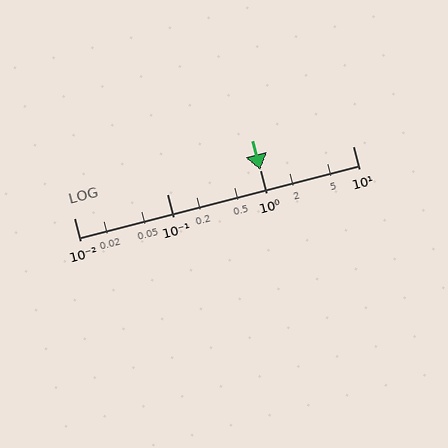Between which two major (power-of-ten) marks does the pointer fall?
The pointer is between 1 and 10.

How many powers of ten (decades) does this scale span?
The scale spans 3 decades, from 0.01 to 10.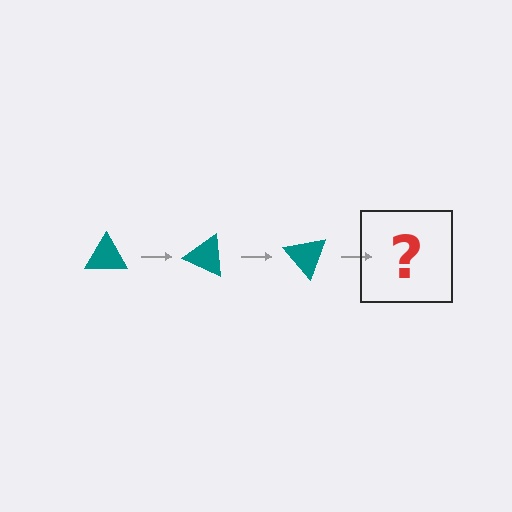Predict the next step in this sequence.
The next step is a teal triangle rotated 75 degrees.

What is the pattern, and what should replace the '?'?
The pattern is that the triangle rotates 25 degrees each step. The '?' should be a teal triangle rotated 75 degrees.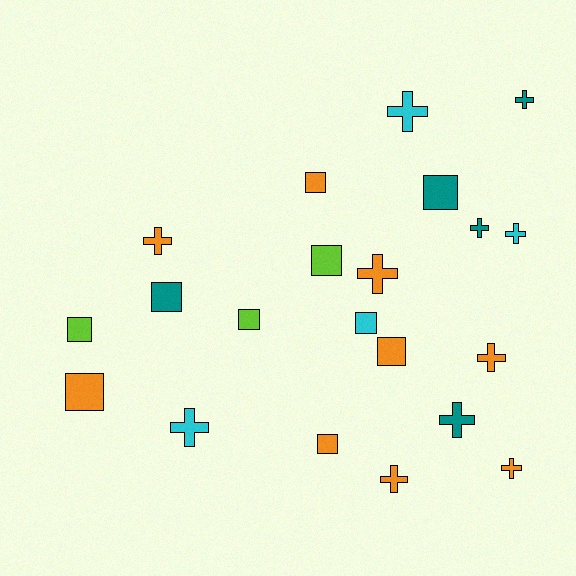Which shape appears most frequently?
Cross, with 11 objects.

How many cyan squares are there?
There is 1 cyan square.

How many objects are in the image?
There are 21 objects.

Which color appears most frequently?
Orange, with 9 objects.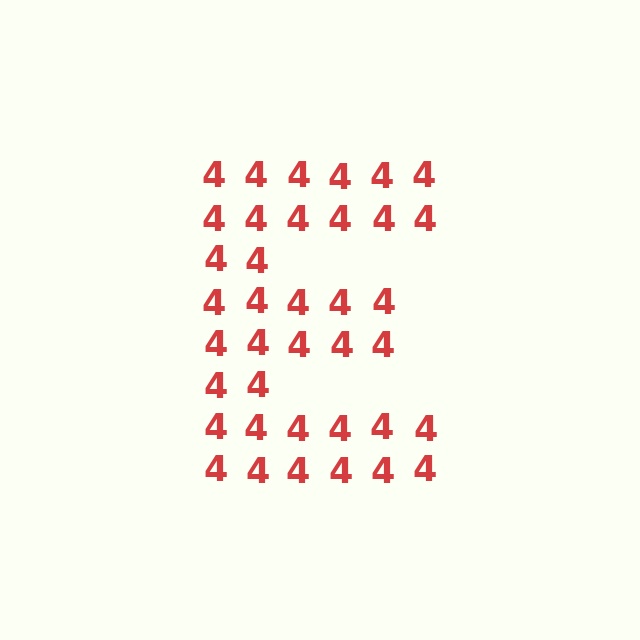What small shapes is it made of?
It is made of small digit 4's.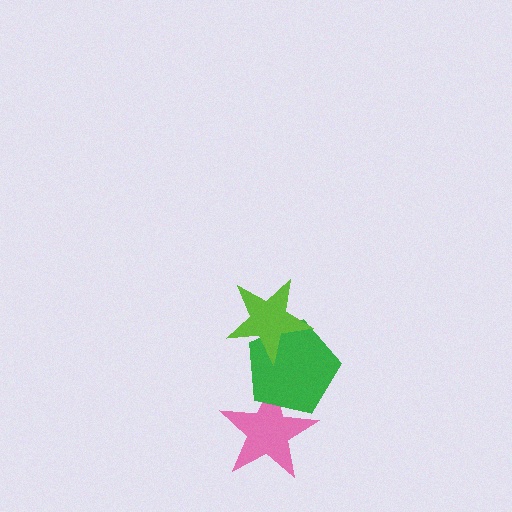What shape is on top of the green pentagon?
The lime star is on top of the green pentagon.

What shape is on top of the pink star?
The green pentagon is on top of the pink star.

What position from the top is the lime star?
The lime star is 1st from the top.